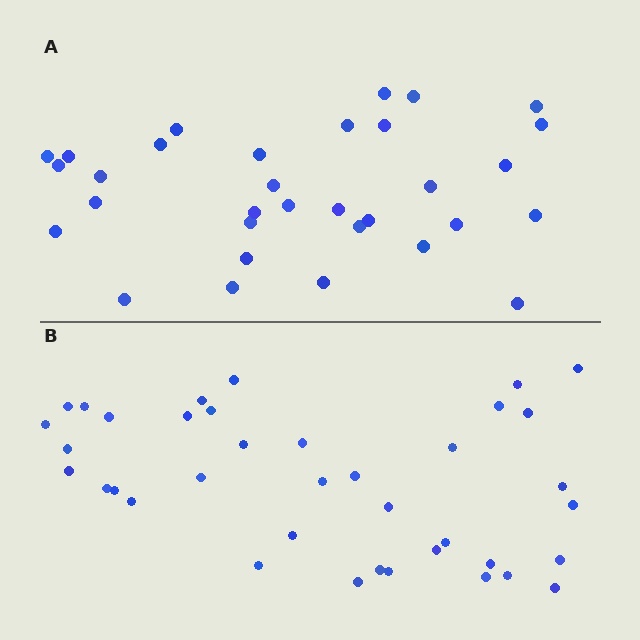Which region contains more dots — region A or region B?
Region B (the bottom region) has more dots.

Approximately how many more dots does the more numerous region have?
Region B has about 6 more dots than region A.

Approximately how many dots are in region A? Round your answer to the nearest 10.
About 30 dots. (The exact count is 32, which rounds to 30.)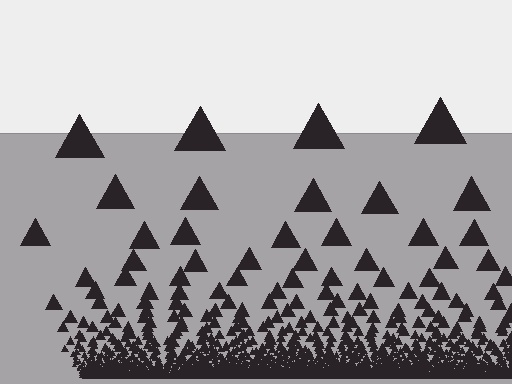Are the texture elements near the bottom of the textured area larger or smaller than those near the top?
Smaller. The gradient is inverted — elements near the bottom are smaller and denser.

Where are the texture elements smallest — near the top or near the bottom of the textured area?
Near the bottom.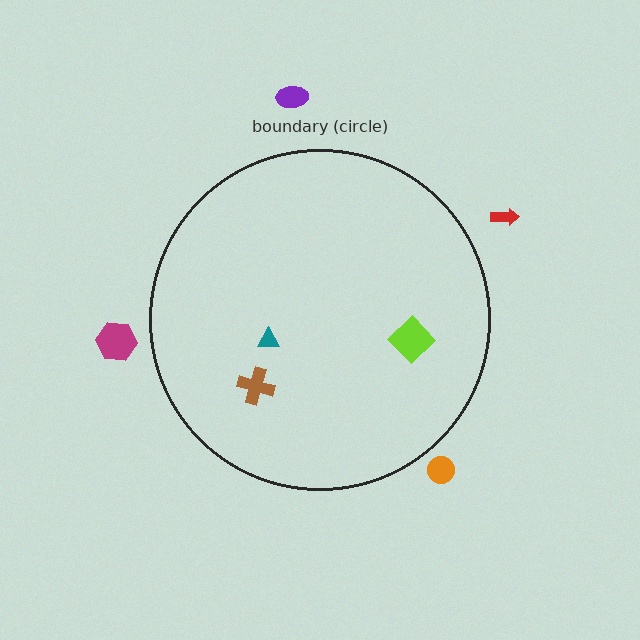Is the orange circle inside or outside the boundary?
Outside.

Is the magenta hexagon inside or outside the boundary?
Outside.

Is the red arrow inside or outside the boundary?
Outside.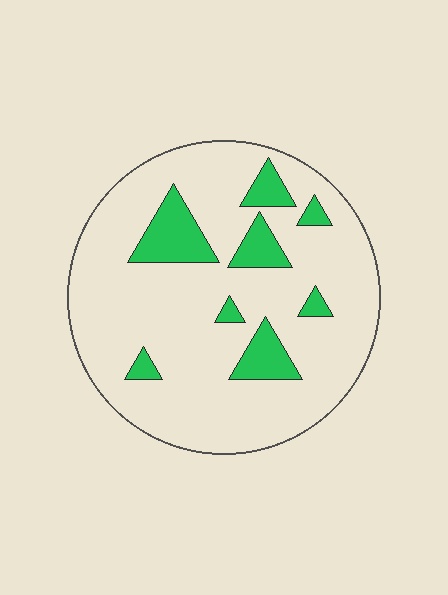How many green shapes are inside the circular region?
8.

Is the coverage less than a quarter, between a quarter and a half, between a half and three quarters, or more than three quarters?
Less than a quarter.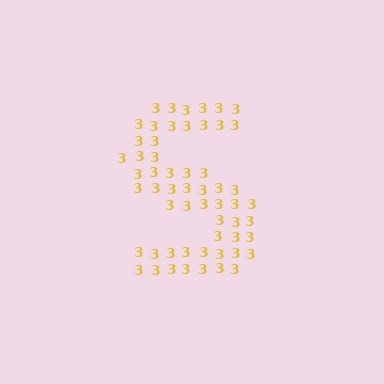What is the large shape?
The large shape is the letter S.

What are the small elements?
The small elements are digit 3's.